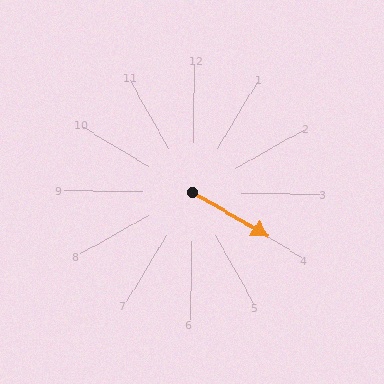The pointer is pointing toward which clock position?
Roughly 4 o'clock.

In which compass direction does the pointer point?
Southeast.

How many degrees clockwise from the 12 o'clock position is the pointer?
Approximately 119 degrees.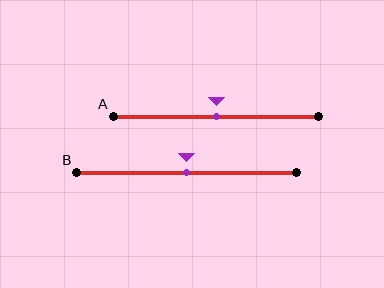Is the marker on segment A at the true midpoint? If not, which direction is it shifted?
Yes, the marker on segment A is at the true midpoint.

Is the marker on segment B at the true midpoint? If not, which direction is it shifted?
Yes, the marker on segment B is at the true midpoint.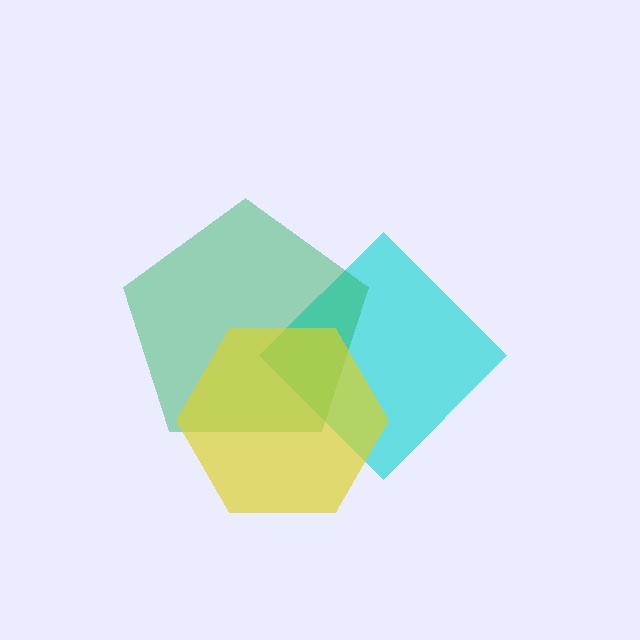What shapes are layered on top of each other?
The layered shapes are: a cyan diamond, a green pentagon, a yellow hexagon.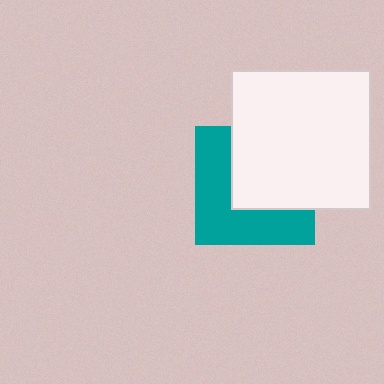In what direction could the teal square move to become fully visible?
The teal square could move toward the lower-left. That would shift it out from behind the white square entirely.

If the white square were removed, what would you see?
You would see the complete teal square.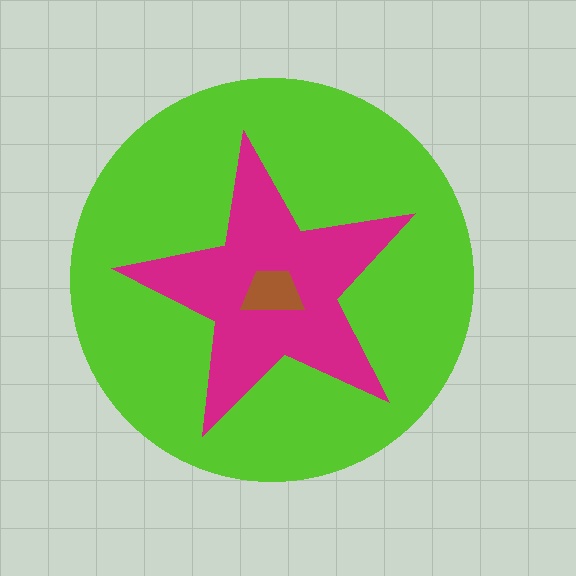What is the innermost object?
The brown trapezoid.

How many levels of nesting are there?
3.